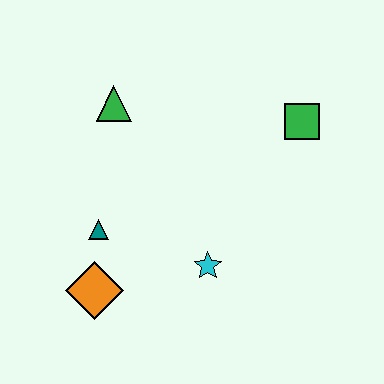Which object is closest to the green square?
The cyan star is closest to the green square.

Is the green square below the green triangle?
Yes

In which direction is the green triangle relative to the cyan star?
The green triangle is above the cyan star.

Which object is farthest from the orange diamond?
The green square is farthest from the orange diamond.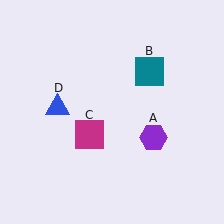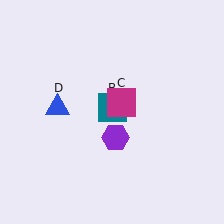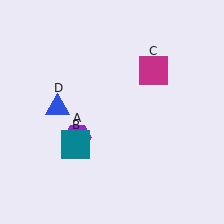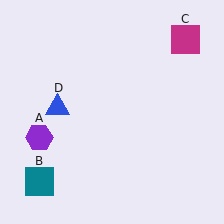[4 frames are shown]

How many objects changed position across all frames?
3 objects changed position: purple hexagon (object A), teal square (object B), magenta square (object C).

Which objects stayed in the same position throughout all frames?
Blue triangle (object D) remained stationary.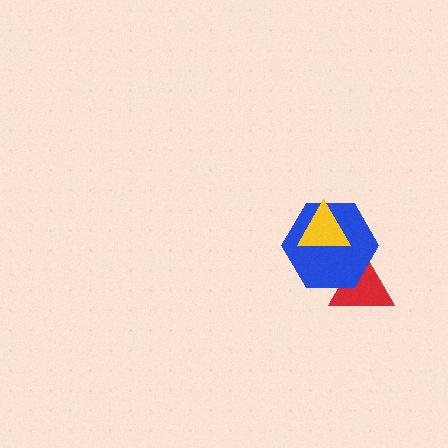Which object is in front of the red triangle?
The blue hexagon is in front of the red triangle.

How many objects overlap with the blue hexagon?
2 objects overlap with the blue hexagon.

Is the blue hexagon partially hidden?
Yes, it is partially covered by another shape.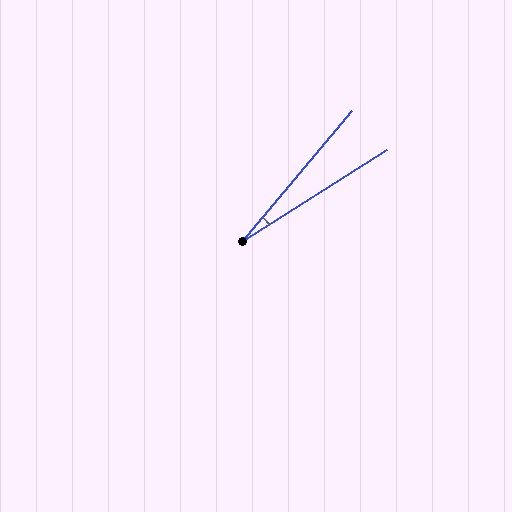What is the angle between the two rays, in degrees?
Approximately 18 degrees.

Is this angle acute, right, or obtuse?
It is acute.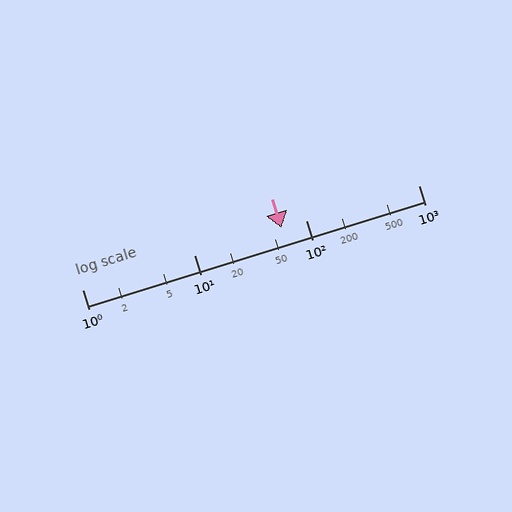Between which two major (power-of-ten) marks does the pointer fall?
The pointer is between 10 and 100.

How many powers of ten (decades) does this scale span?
The scale spans 3 decades, from 1 to 1000.